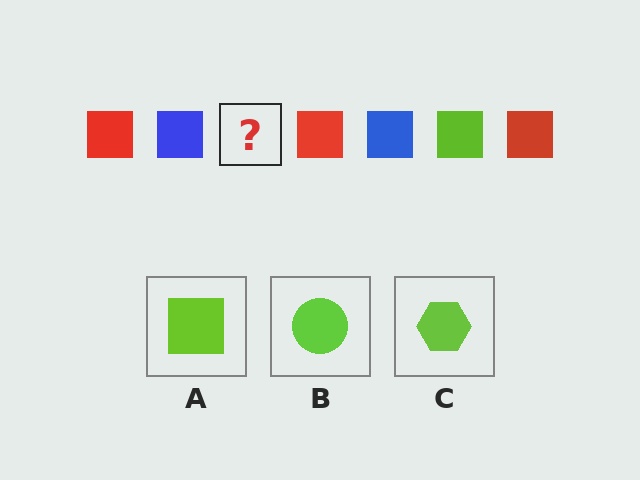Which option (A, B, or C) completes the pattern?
A.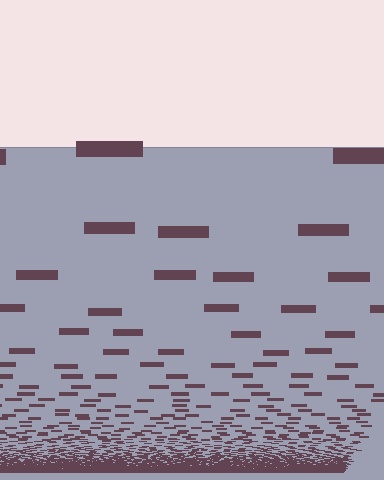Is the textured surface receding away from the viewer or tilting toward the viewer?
The surface appears to tilt toward the viewer. Texture elements get larger and sparser toward the top.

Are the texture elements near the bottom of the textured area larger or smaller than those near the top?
Smaller. The gradient is inverted — elements near the bottom are smaller and denser.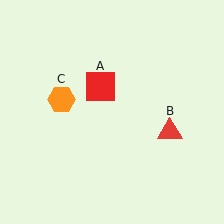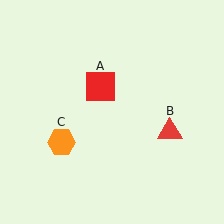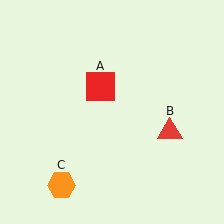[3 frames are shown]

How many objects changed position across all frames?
1 object changed position: orange hexagon (object C).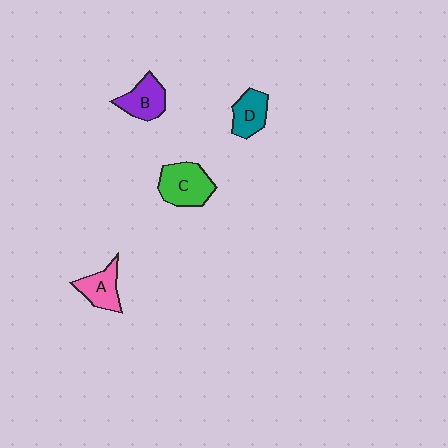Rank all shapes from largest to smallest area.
From largest to smallest: C (green), B (purple), A (pink), D (teal).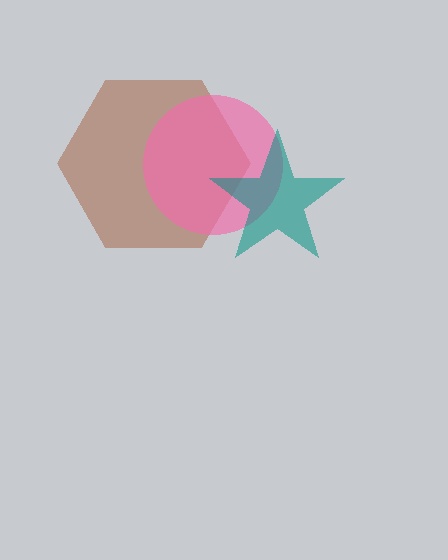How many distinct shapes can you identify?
There are 3 distinct shapes: a brown hexagon, a pink circle, a teal star.